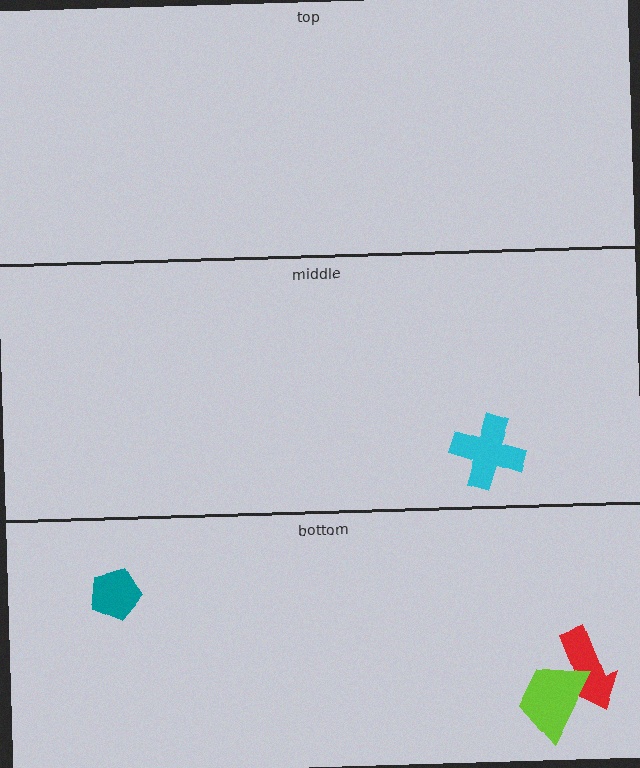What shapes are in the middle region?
The cyan cross.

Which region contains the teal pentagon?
The bottom region.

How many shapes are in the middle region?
1.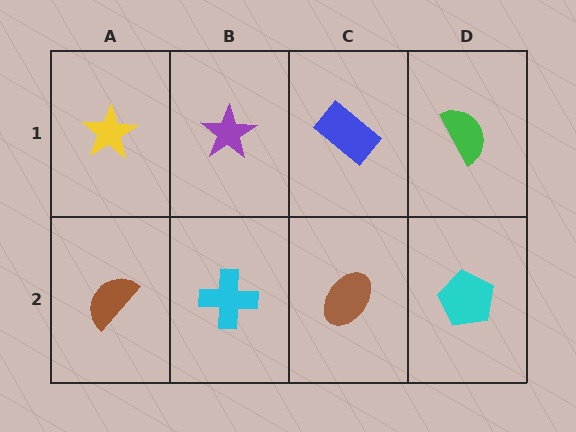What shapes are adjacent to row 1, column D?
A cyan pentagon (row 2, column D), a blue rectangle (row 1, column C).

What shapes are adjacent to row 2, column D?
A green semicircle (row 1, column D), a brown ellipse (row 2, column C).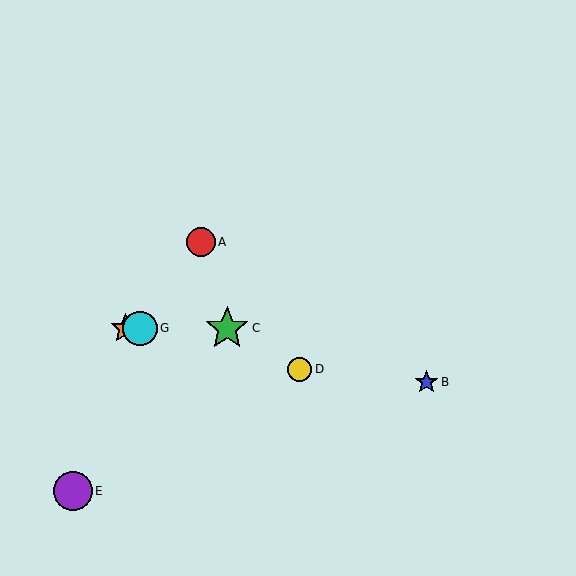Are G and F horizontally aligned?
Yes, both are at y≈328.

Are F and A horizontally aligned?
No, F is at y≈328 and A is at y≈242.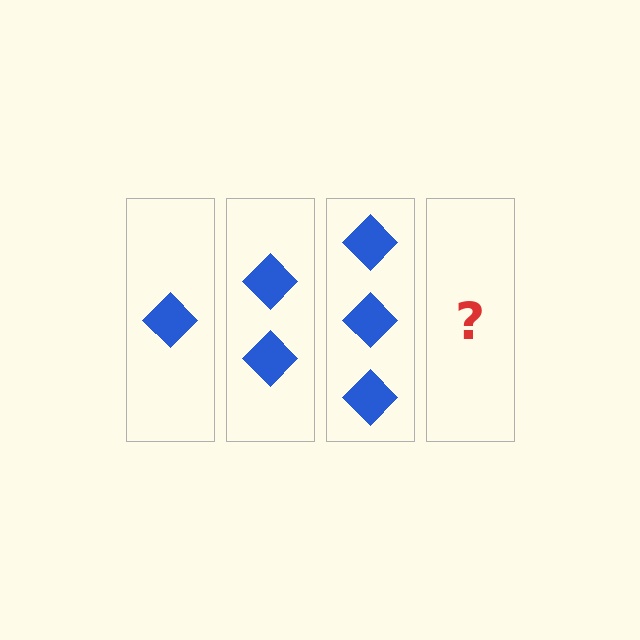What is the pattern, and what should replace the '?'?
The pattern is that each step adds one more diamond. The '?' should be 4 diamonds.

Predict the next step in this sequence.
The next step is 4 diamonds.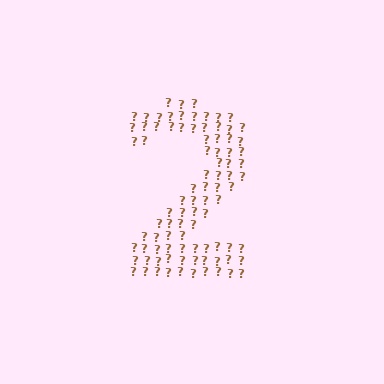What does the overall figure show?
The overall figure shows the digit 2.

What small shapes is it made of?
It is made of small question marks.